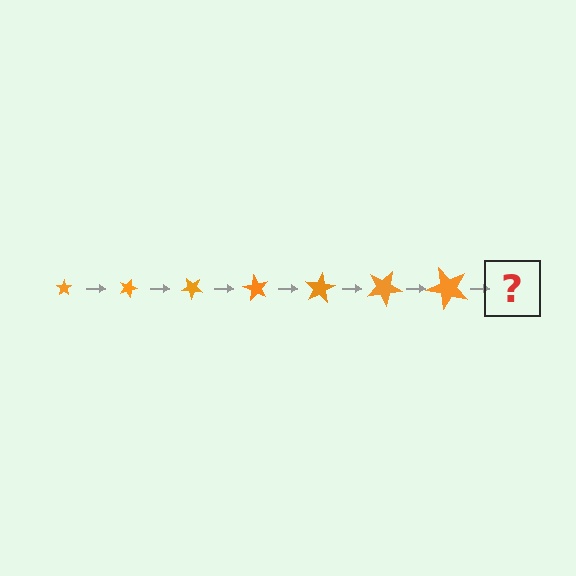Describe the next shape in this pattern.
It should be a star, larger than the previous one and rotated 140 degrees from the start.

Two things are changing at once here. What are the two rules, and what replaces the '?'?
The two rules are that the star grows larger each step and it rotates 20 degrees each step. The '?' should be a star, larger than the previous one and rotated 140 degrees from the start.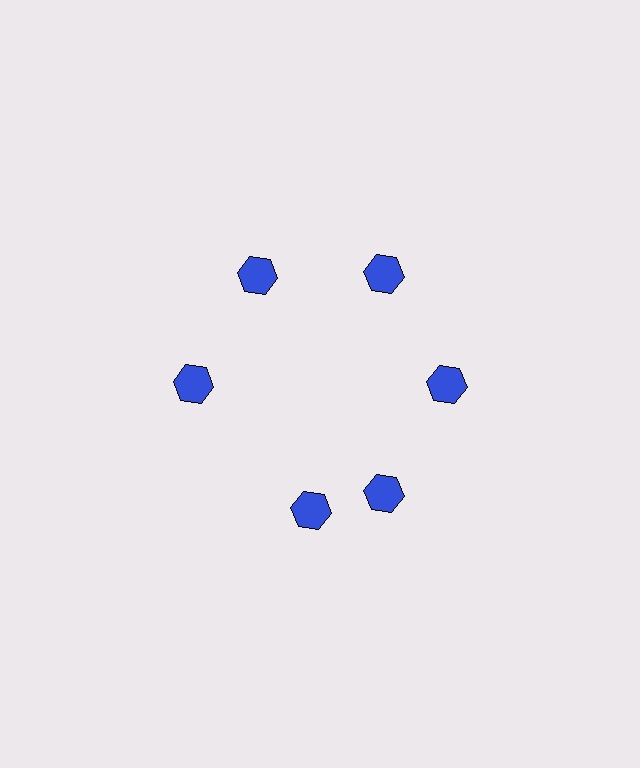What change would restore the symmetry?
The symmetry would be restored by rotating it back into even spacing with its neighbors so that all 6 hexagons sit at equal angles and equal distance from the center.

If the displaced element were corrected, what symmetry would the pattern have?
It would have 6-fold rotational symmetry — the pattern would map onto itself every 60 degrees.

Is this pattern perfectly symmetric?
No. The 6 blue hexagons are arranged in a ring, but one element near the 7 o'clock position is rotated out of alignment along the ring, breaking the 6-fold rotational symmetry.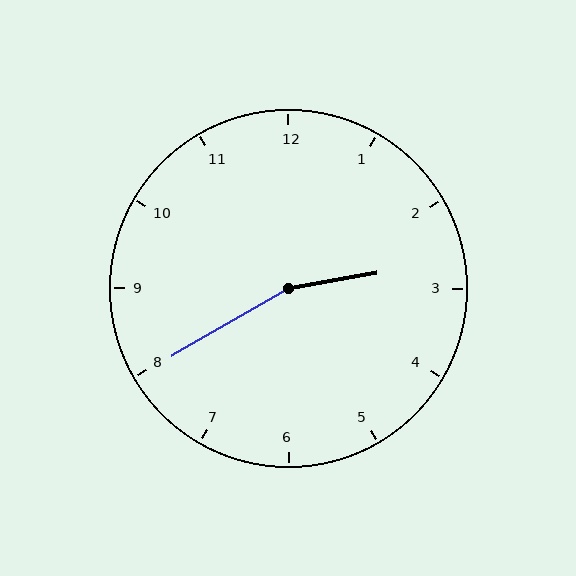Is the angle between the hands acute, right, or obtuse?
It is obtuse.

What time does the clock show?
2:40.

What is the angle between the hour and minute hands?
Approximately 160 degrees.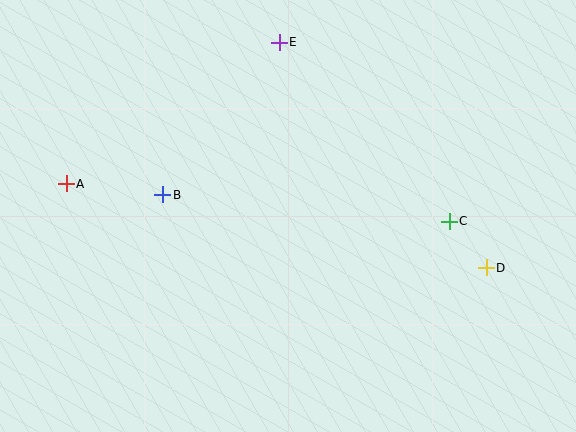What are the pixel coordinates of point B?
Point B is at (163, 195).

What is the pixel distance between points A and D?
The distance between A and D is 428 pixels.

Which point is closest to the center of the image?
Point B at (163, 195) is closest to the center.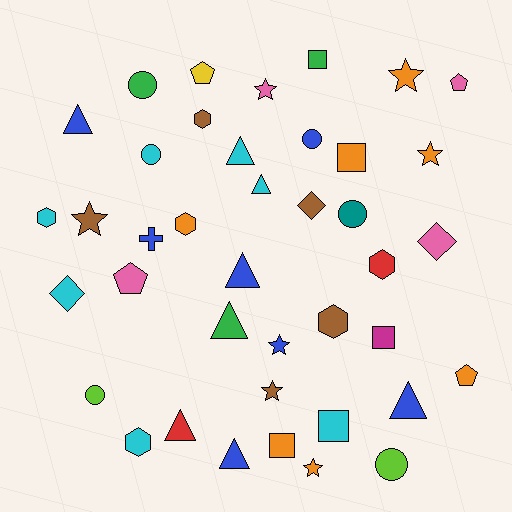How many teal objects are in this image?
There is 1 teal object.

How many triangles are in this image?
There are 8 triangles.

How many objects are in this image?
There are 40 objects.